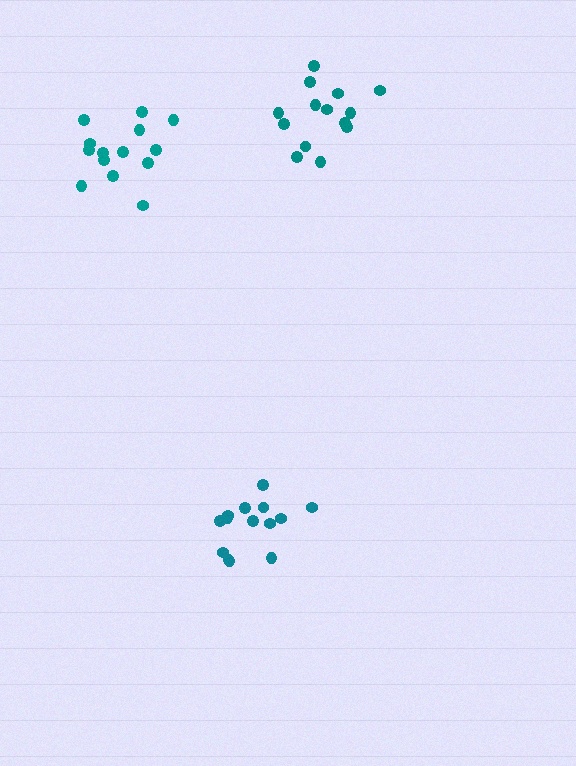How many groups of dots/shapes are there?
There are 3 groups.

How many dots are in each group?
Group 1: 14 dots, Group 2: 14 dots, Group 3: 14 dots (42 total).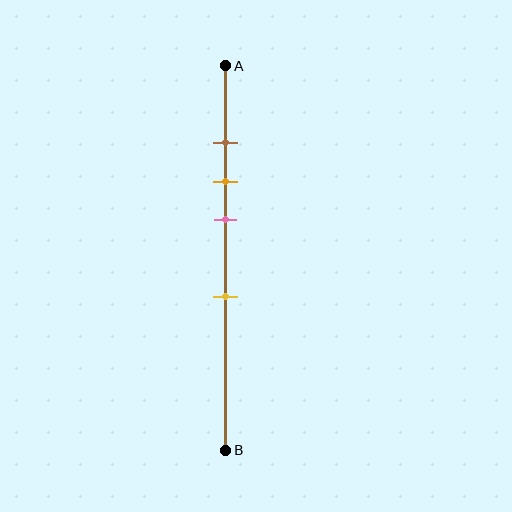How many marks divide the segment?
There are 4 marks dividing the segment.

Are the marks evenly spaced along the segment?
No, the marks are not evenly spaced.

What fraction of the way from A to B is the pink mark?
The pink mark is approximately 40% (0.4) of the way from A to B.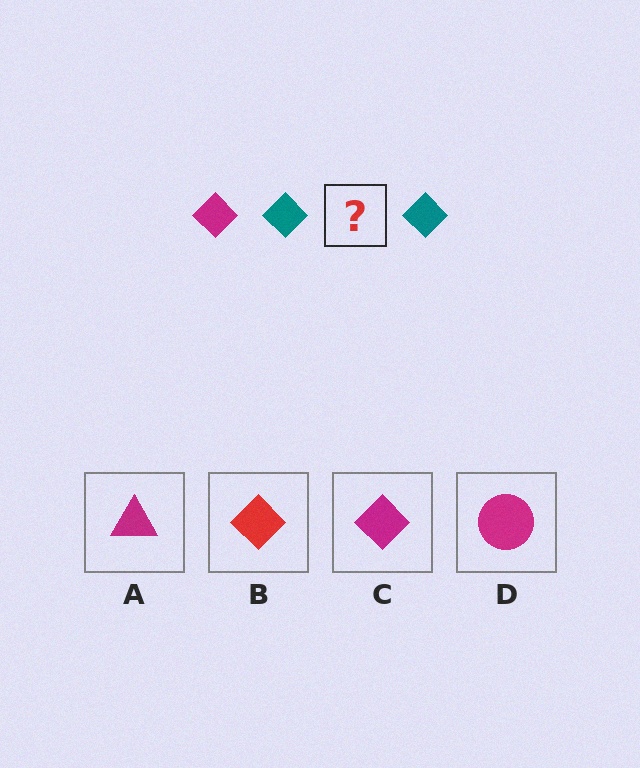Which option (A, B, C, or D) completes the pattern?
C.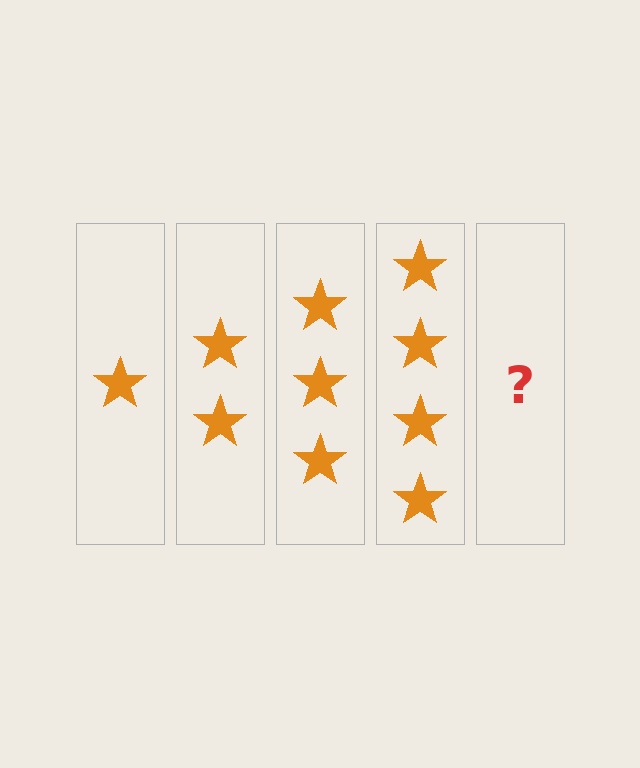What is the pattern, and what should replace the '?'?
The pattern is that each step adds one more star. The '?' should be 5 stars.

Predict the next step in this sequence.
The next step is 5 stars.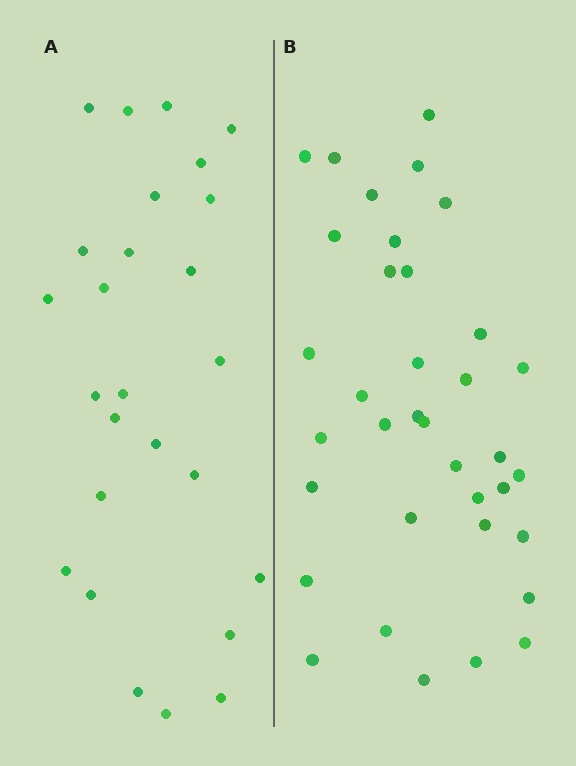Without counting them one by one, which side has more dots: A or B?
Region B (the right region) has more dots.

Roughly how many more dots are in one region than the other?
Region B has roughly 10 or so more dots than region A.